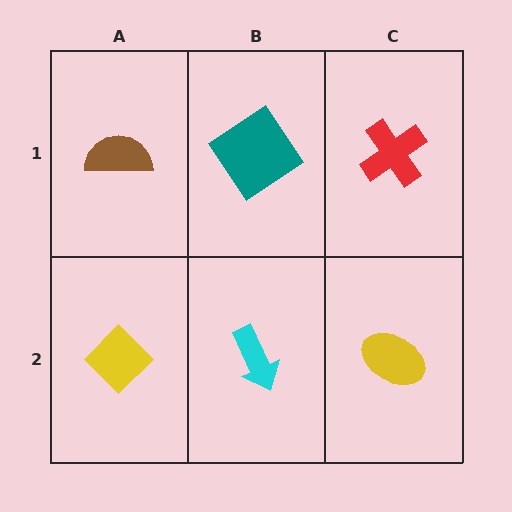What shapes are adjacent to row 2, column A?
A brown semicircle (row 1, column A), a cyan arrow (row 2, column B).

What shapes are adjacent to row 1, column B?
A cyan arrow (row 2, column B), a brown semicircle (row 1, column A), a red cross (row 1, column C).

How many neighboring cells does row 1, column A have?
2.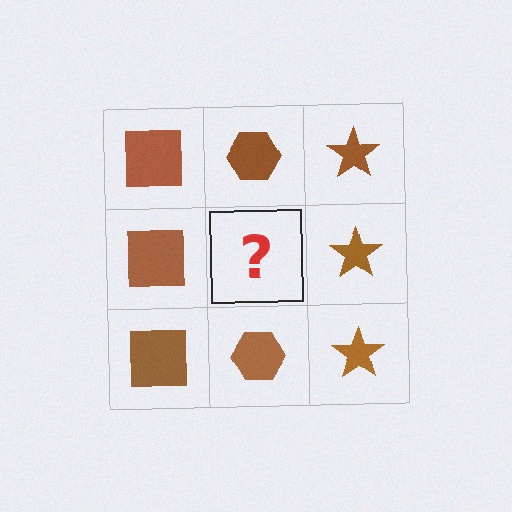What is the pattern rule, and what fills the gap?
The rule is that each column has a consistent shape. The gap should be filled with a brown hexagon.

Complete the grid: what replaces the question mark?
The question mark should be replaced with a brown hexagon.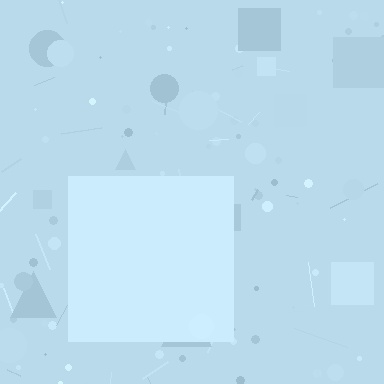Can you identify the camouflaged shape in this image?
The camouflaged shape is a square.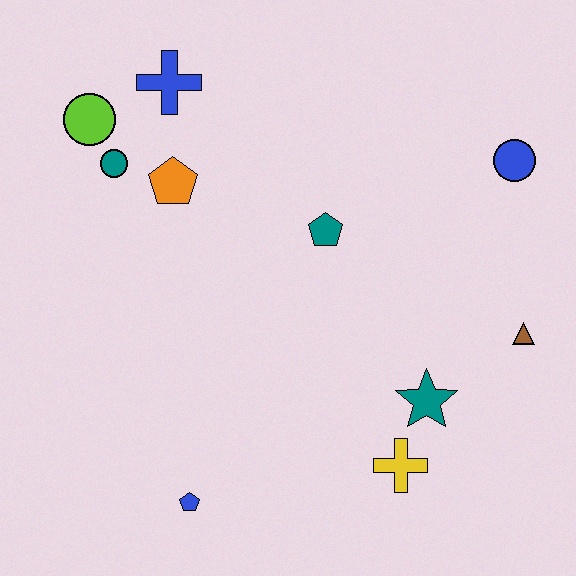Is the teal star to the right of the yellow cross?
Yes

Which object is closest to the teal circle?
The lime circle is closest to the teal circle.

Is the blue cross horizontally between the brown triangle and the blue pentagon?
No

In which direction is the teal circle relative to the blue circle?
The teal circle is to the left of the blue circle.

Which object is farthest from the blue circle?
The blue pentagon is farthest from the blue circle.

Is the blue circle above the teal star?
Yes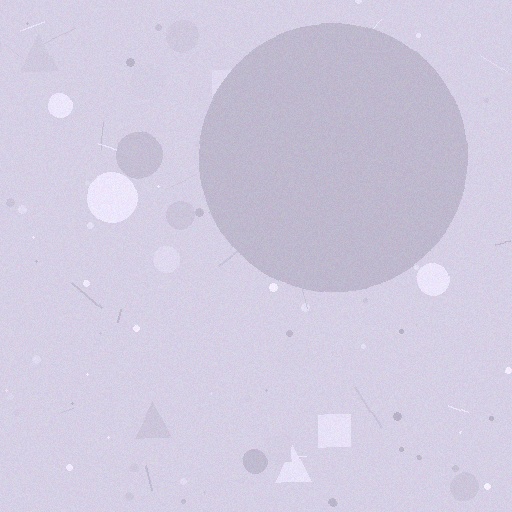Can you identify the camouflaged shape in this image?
The camouflaged shape is a circle.